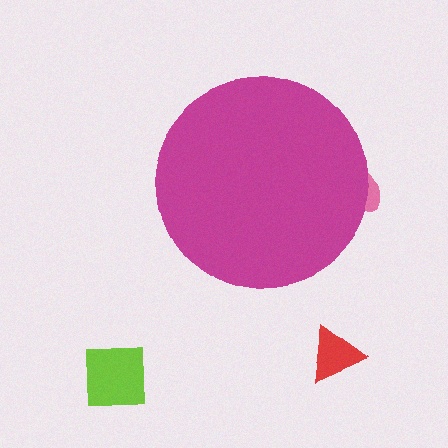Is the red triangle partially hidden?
No, the red triangle is fully visible.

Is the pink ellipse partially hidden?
Yes, the pink ellipse is partially hidden behind the magenta circle.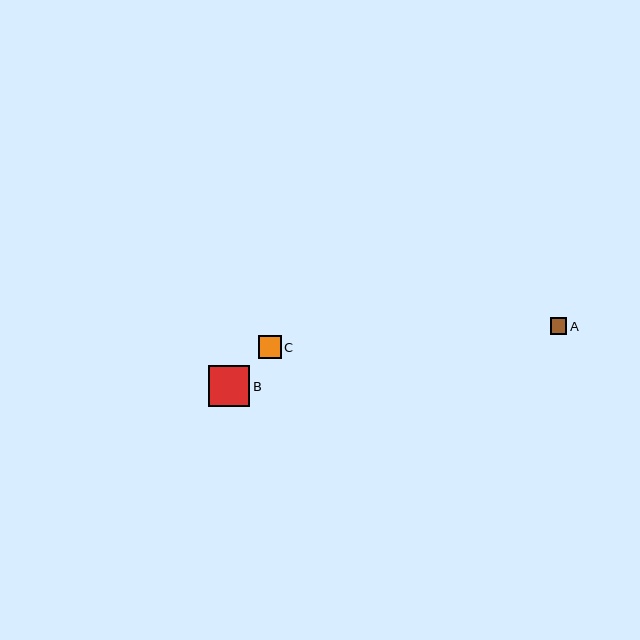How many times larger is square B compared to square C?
Square B is approximately 1.8 times the size of square C.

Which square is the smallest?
Square A is the smallest with a size of approximately 17 pixels.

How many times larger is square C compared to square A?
Square C is approximately 1.4 times the size of square A.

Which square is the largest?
Square B is the largest with a size of approximately 41 pixels.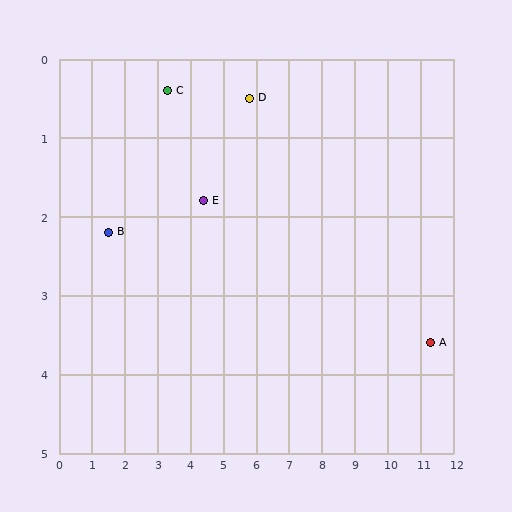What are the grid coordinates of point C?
Point C is at approximately (3.3, 0.4).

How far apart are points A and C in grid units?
Points A and C are about 8.6 grid units apart.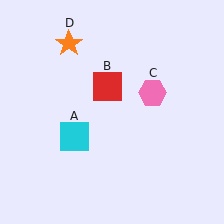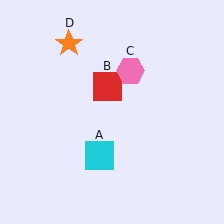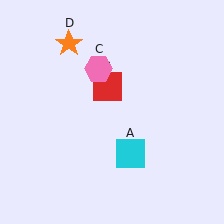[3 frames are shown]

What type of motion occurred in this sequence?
The cyan square (object A), pink hexagon (object C) rotated counterclockwise around the center of the scene.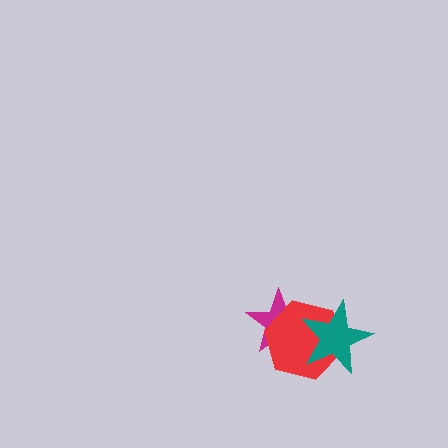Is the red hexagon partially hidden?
Yes, it is partially covered by another shape.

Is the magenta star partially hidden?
Yes, it is partially covered by another shape.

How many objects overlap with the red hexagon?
2 objects overlap with the red hexagon.